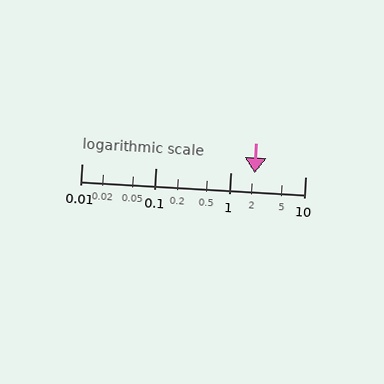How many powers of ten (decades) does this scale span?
The scale spans 3 decades, from 0.01 to 10.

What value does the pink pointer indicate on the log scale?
The pointer indicates approximately 2.1.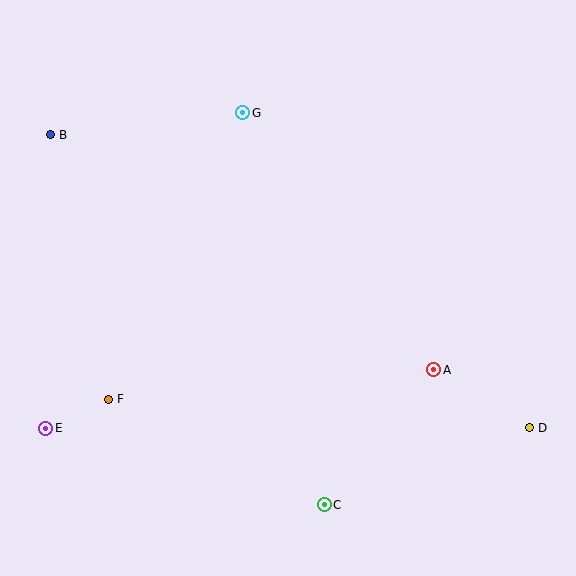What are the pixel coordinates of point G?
Point G is at (243, 113).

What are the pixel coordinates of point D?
Point D is at (529, 428).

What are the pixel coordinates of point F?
Point F is at (108, 399).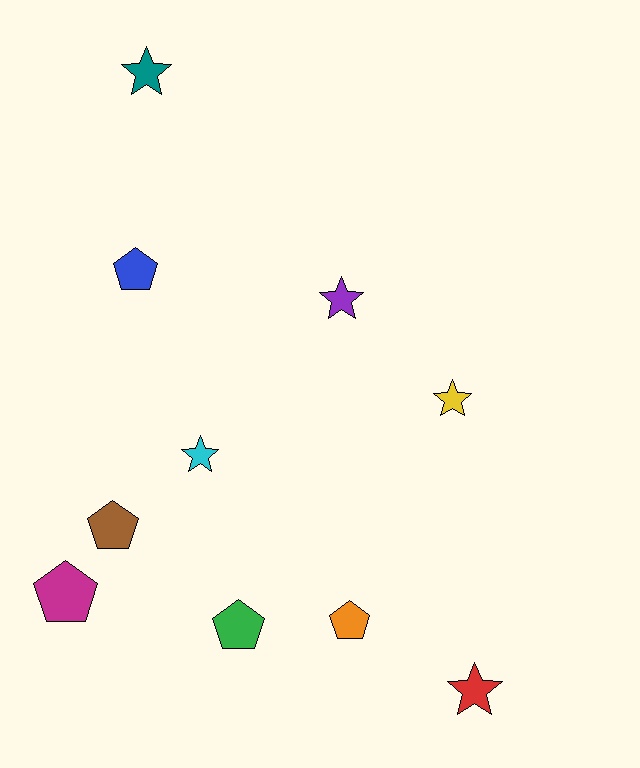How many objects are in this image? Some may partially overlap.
There are 10 objects.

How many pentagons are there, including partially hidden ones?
There are 5 pentagons.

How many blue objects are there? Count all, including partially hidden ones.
There is 1 blue object.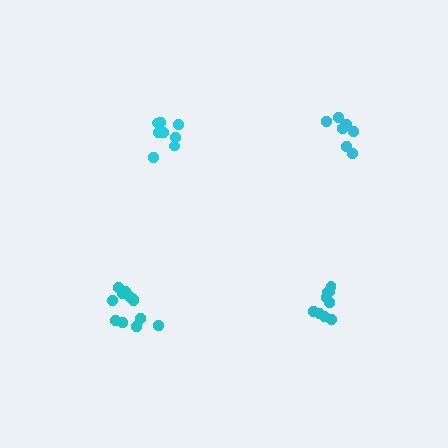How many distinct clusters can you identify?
There are 4 distinct clusters.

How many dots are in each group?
Group 1: 12 dots, Group 2: 8 dots, Group 3: 9 dots, Group 4: 8 dots (37 total).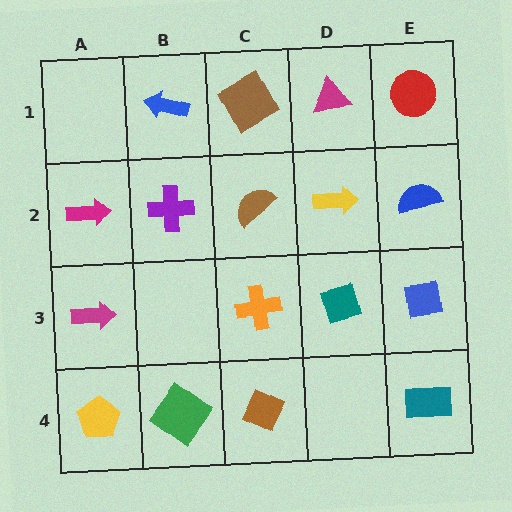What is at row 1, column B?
A blue arrow.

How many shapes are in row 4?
4 shapes.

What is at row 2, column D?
A yellow arrow.